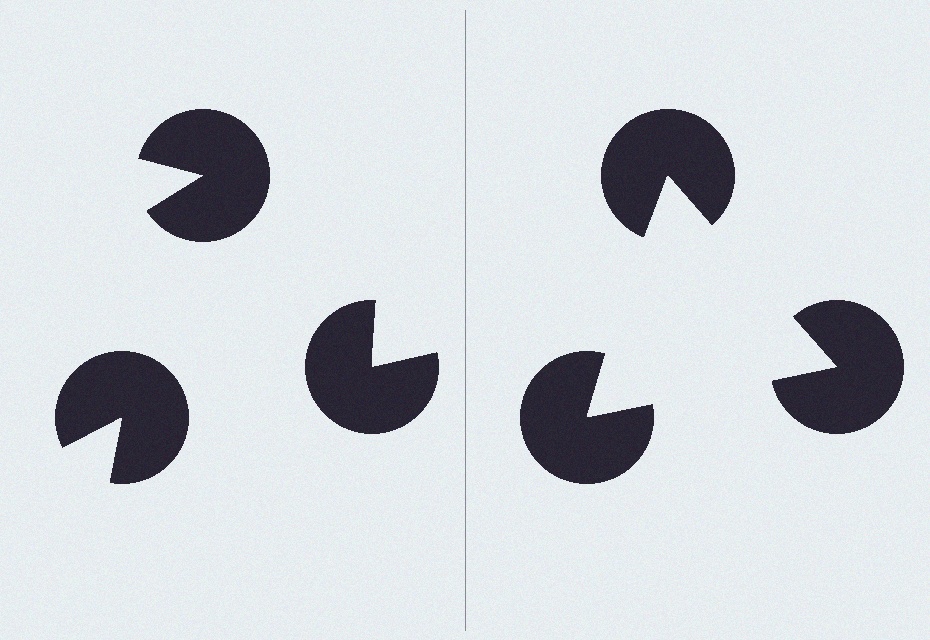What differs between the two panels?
The pac-man discs are positioned identically on both sides; only the wedge orientations differ. On the right they align to a triangle; on the left they are misaligned.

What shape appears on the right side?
An illusory triangle.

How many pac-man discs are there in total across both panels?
6 — 3 on each side.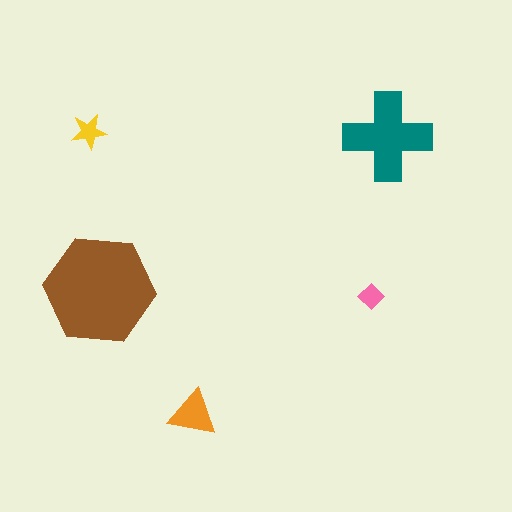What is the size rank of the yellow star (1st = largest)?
4th.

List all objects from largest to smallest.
The brown hexagon, the teal cross, the orange triangle, the yellow star, the pink diamond.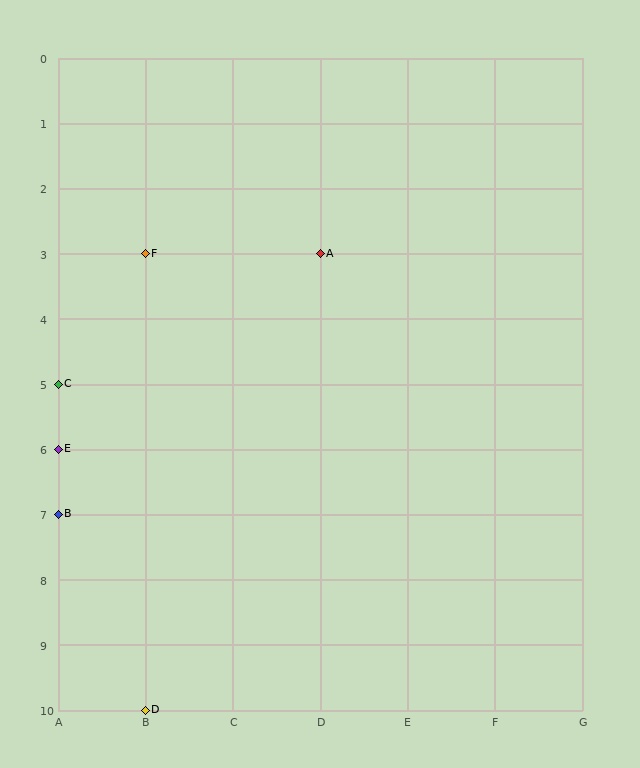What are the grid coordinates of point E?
Point E is at grid coordinates (A, 6).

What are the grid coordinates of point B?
Point B is at grid coordinates (A, 7).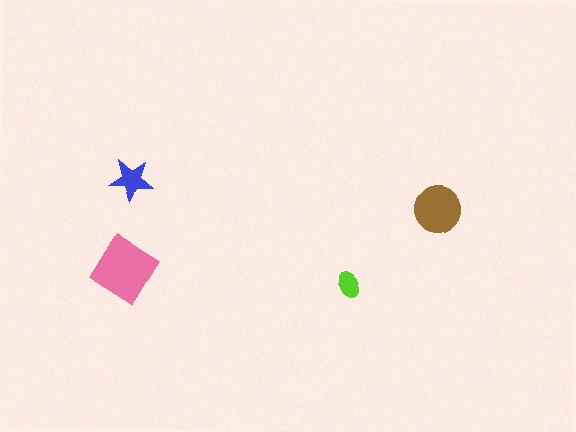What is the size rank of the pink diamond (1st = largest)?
1st.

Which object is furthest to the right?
The brown circle is rightmost.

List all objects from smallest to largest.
The lime ellipse, the blue star, the brown circle, the pink diamond.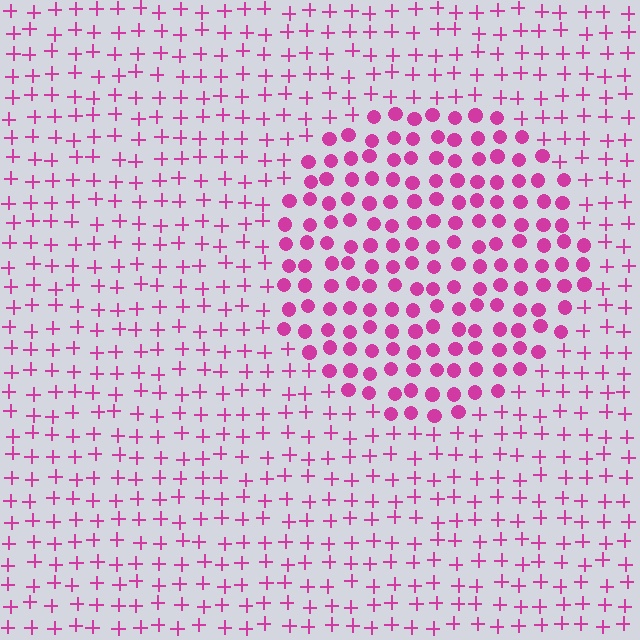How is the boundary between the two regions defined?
The boundary is defined by a change in element shape: circles inside vs. plus signs outside. All elements share the same color and spacing.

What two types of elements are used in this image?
The image uses circles inside the circle region and plus signs outside it.